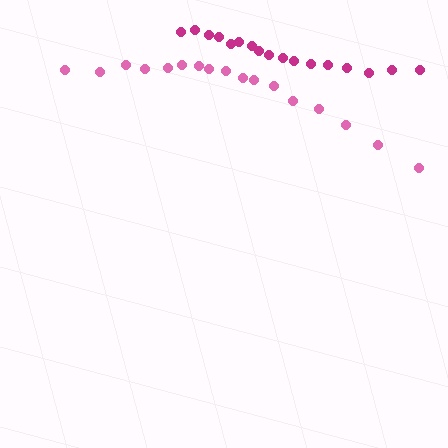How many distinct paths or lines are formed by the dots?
There are 2 distinct paths.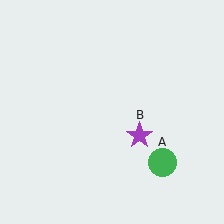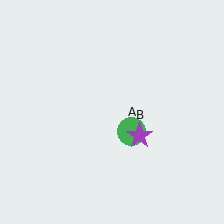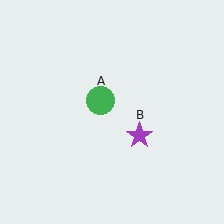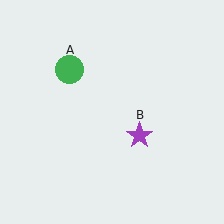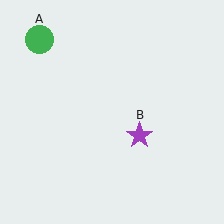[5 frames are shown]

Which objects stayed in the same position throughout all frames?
Purple star (object B) remained stationary.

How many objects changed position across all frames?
1 object changed position: green circle (object A).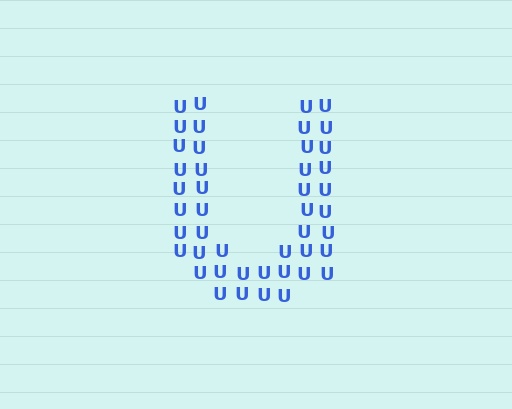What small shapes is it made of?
It is made of small letter U's.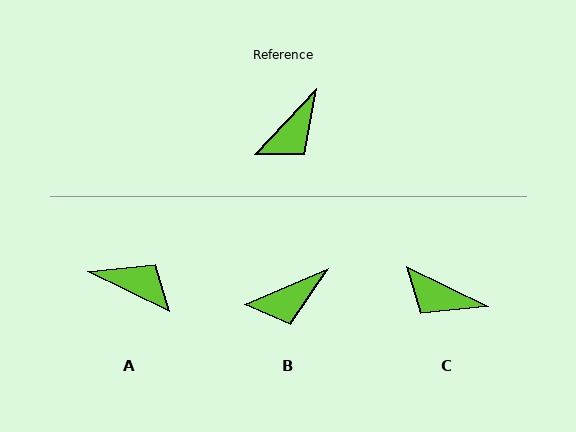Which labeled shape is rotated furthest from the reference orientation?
A, about 107 degrees away.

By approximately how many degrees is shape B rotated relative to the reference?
Approximately 23 degrees clockwise.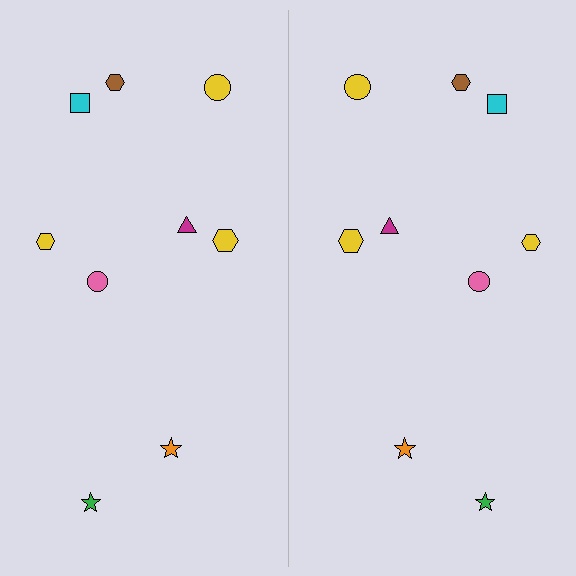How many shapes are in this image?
There are 18 shapes in this image.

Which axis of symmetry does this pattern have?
The pattern has a vertical axis of symmetry running through the center of the image.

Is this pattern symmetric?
Yes, this pattern has bilateral (reflection) symmetry.